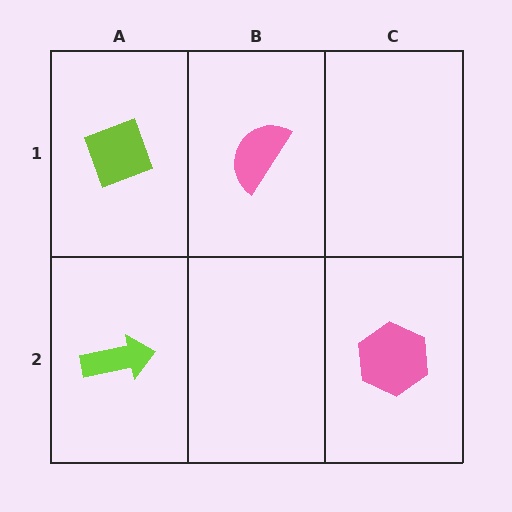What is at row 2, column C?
A pink hexagon.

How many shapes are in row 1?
2 shapes.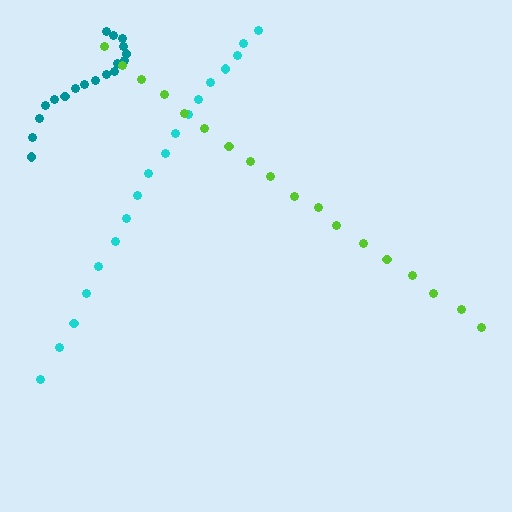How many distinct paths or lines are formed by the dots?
There are 3 distinct paths.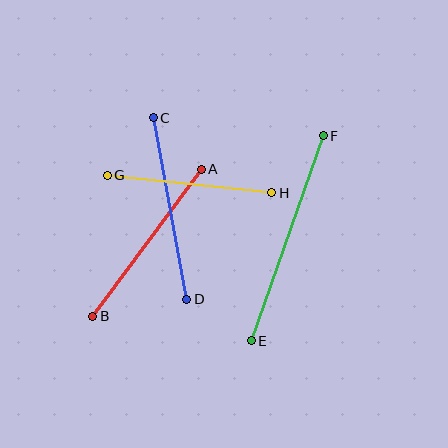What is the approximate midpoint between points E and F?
The midpoint is at approximately (287, 238) pixels.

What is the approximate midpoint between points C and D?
The midpoint is at approximately (170, 209) pixels.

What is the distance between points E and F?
The distance is approximately 217 pixels.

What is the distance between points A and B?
The distance is approximately 183 pixels.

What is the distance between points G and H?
The distance is approximately 165 pixels.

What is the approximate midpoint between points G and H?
The midpoint is at approximately (190, 184) pixels.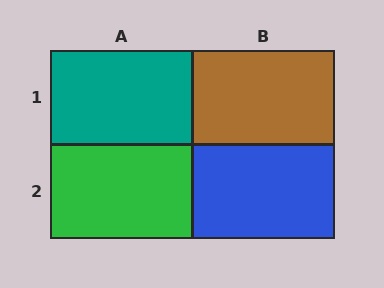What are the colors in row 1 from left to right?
Teal, brown.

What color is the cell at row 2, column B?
Blue.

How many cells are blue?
1 cell is blue.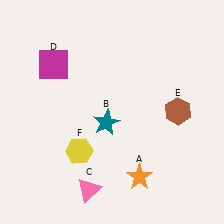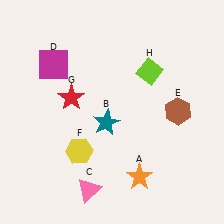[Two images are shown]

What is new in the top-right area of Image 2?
A lime diamond (H) was added in the top-right area of Image 2.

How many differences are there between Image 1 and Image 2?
There are 2 differences between the two images.